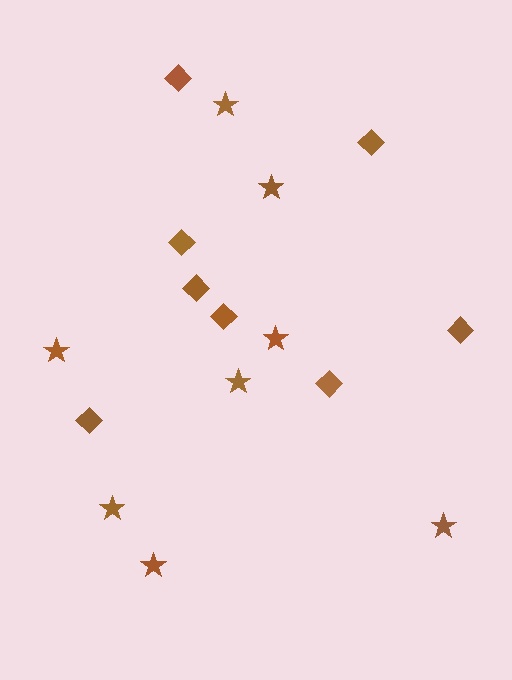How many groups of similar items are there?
There are 2 groups: one group of diamonds (8) and one group of stars (8).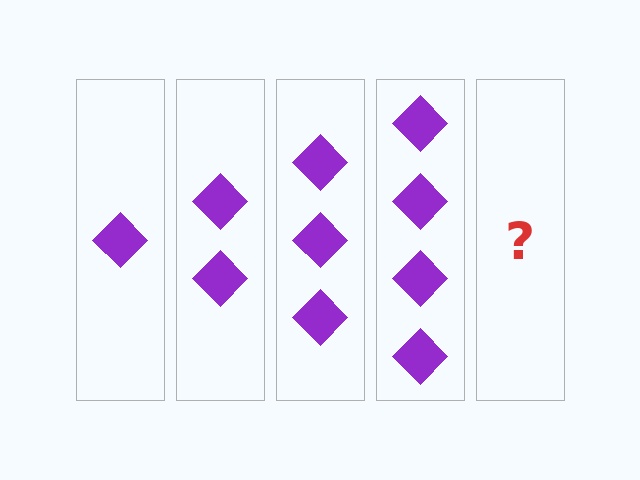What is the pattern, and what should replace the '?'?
The pattern is that each step adds one more diamond. The '?' should be 5 diamonds.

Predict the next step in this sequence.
The next step is 5 diamonds.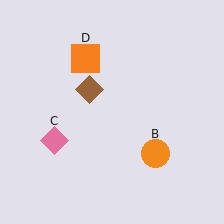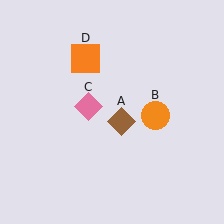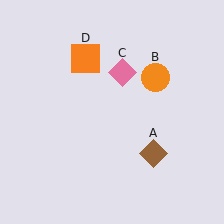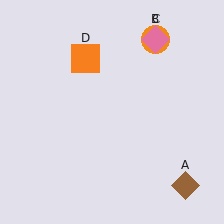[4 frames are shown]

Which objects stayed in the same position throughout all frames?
Orange square (object D) remained stationary.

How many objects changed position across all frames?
3 objects changed position: brown diamond (object A), orange circle (object B), pink diamond (object C).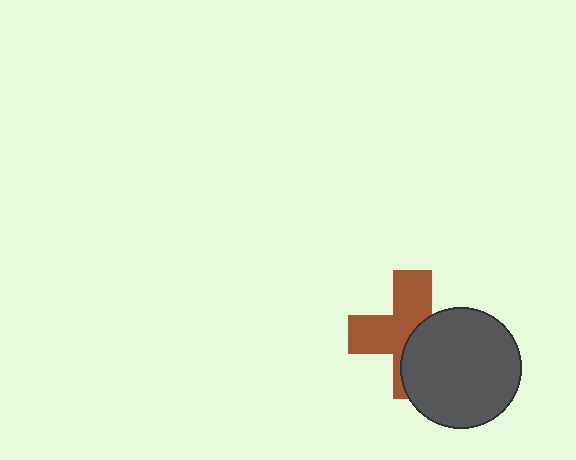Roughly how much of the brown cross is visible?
About half of it is visible (roughly 54%).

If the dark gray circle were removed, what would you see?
You would see the complete brown cross.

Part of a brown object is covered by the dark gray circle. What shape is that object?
It is a cross.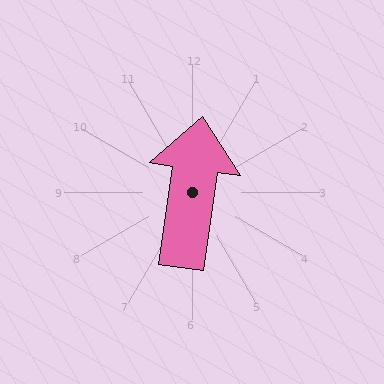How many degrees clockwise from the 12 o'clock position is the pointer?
Approximately 8 degrees.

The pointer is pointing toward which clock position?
Roughly 12 o'clock.